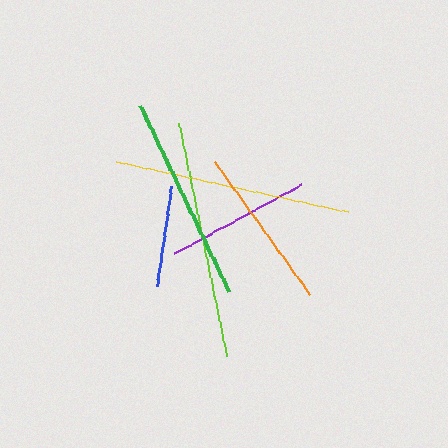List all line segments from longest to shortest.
From longest to shortest: lime, yellow, green, orange, purple, blue.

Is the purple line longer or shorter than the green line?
The green line is longer than the purple line.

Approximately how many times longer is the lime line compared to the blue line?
The lime line is approximately 2.4 times the length of the blue line.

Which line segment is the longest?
The lime line is the longest at approximately 238 pixels.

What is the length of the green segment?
The green segment is approximately 205 pixels long.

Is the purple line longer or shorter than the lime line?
The lime line is longer than the purple line.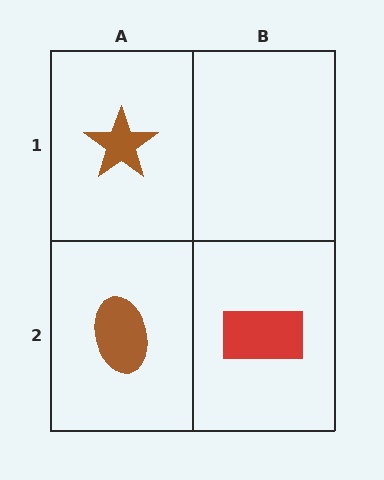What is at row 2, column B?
A red rectangle.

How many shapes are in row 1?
1 shape.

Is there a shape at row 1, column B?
No, that cell is empty.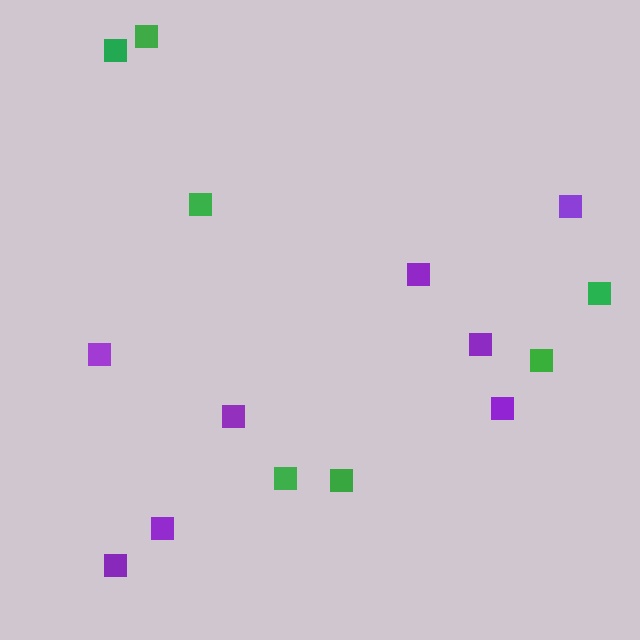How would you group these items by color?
There are 2 groups: one group of purple squares (8) and one group of green squares (7).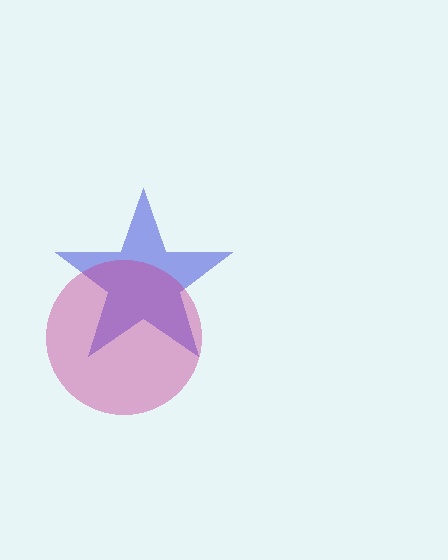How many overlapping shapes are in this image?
There are 2 overlapping shapes in the image.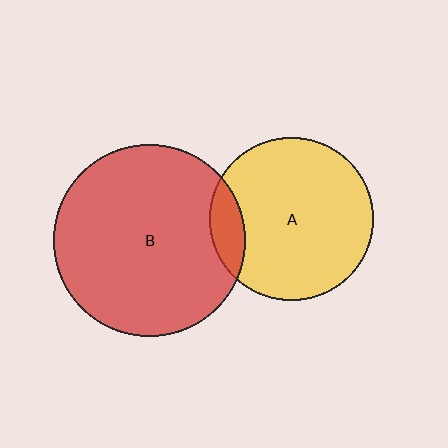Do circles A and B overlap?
Yes.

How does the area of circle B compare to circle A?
Approximately 1.4 times.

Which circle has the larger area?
Circle B (red).